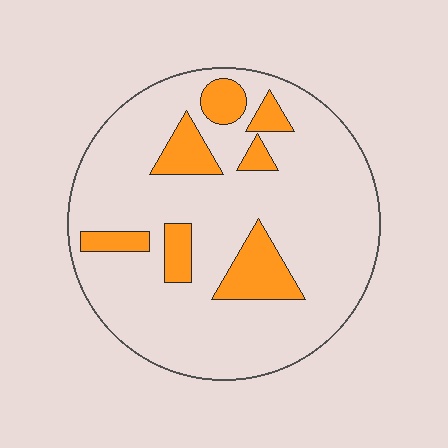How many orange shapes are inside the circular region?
7.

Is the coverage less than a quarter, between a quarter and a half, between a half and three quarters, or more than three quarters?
Less than a quarter.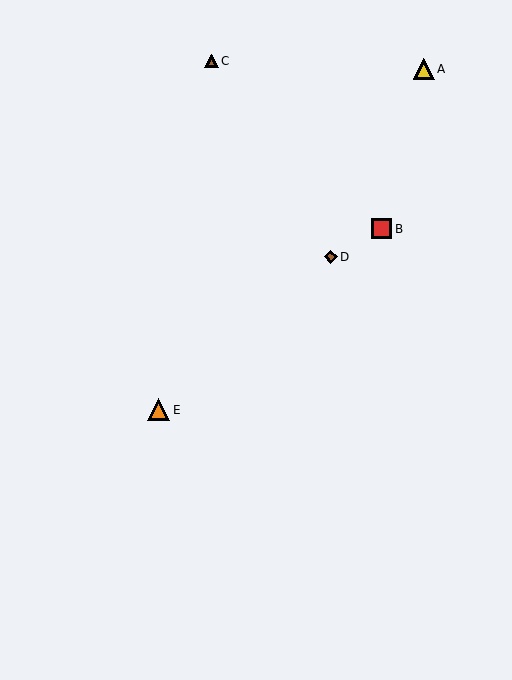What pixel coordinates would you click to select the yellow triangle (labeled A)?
Click at (424, 69) to select the yellow triangle A.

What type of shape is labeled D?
Shape D is a brown diamond.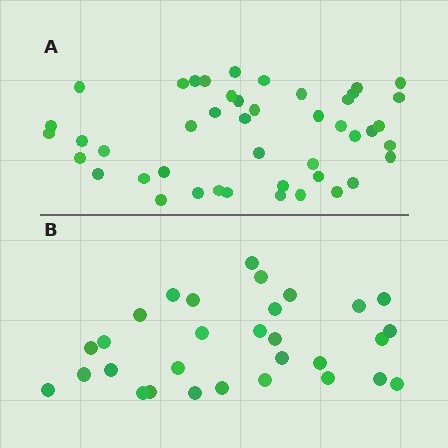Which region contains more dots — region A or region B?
Region A (the top region) has more dots.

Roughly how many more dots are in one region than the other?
Region A has approximately 15 more dots than region B.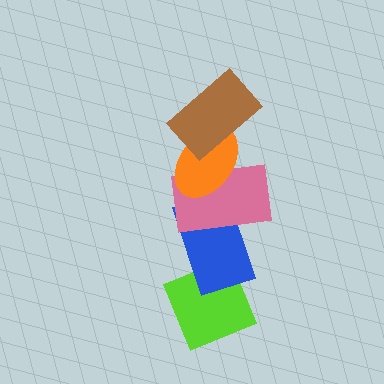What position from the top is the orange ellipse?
The orange ellipse is 2nd from the top.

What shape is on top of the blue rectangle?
The pink rectangle is on top of the blue rectangle.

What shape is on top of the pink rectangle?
The orange ellipse is on top of the pink rectangle.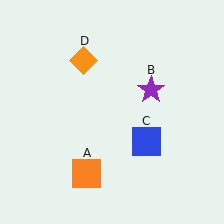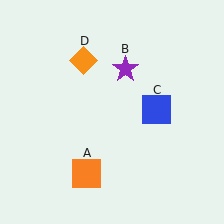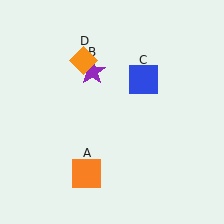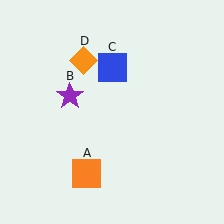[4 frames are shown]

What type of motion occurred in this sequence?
The purple star (object B), blue square (object C) rotated counterclockwise around the center of the scene.